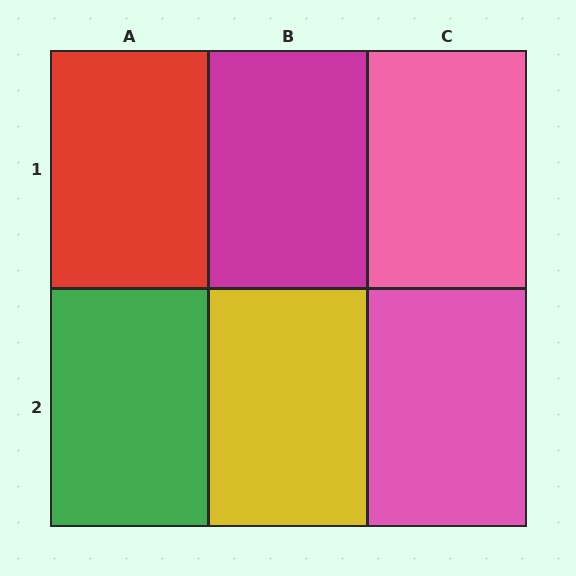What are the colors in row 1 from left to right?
Red, magenta, pink.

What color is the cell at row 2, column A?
Green.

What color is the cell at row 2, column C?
Pink.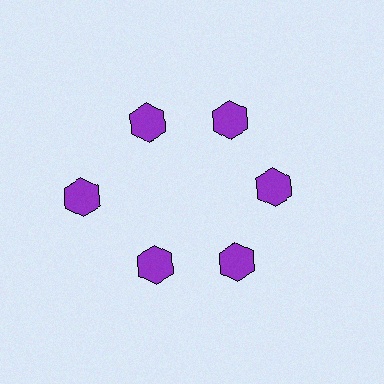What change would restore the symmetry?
The symmetry would be restored by moving it inward, back onto the ring so that all 6 hexagons sit at equal angles and equal distance from the center.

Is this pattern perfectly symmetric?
No. The 6 purple hexagons are arranged in a ring, but one element near the 9 o'clock position is pushed outward from the center, breaking the 6-fold rotational symmetry.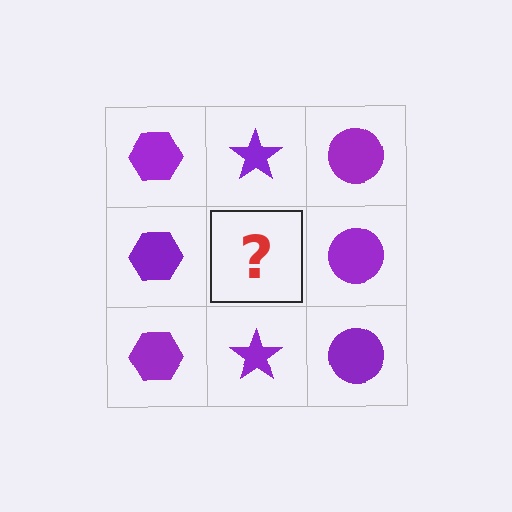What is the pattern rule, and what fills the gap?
The rule is that each column has a consistent shape. The gap should be filled with a purple star.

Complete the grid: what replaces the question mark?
The question mark should be replaced with a purple star.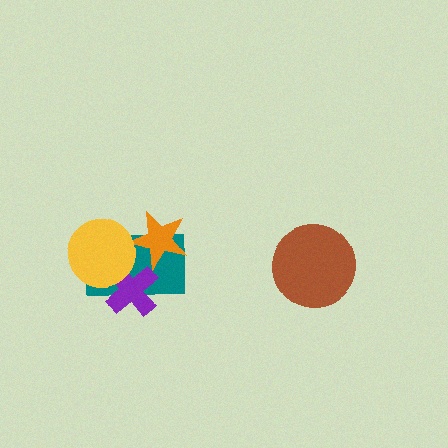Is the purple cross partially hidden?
Yes, it is partially covered by another shape.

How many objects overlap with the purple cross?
2 objects overlap with the purple cross.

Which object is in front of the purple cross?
The yellow circle is in front of the purple cross.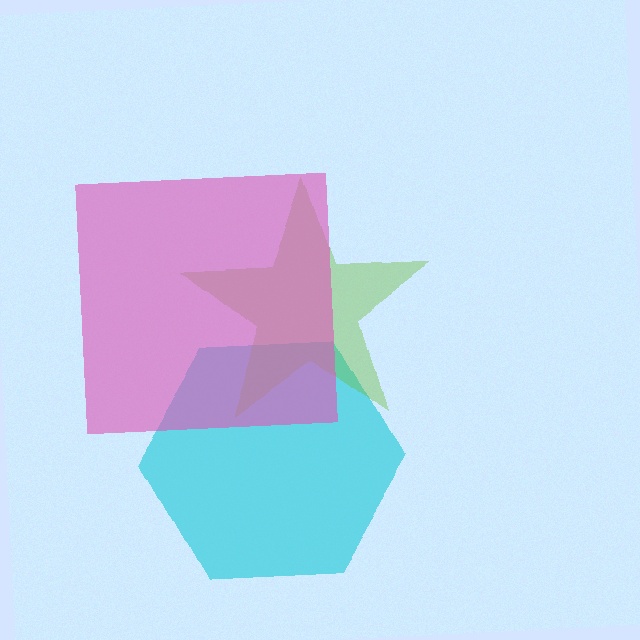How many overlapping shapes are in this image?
There are 3 overlapping shapes in the image.